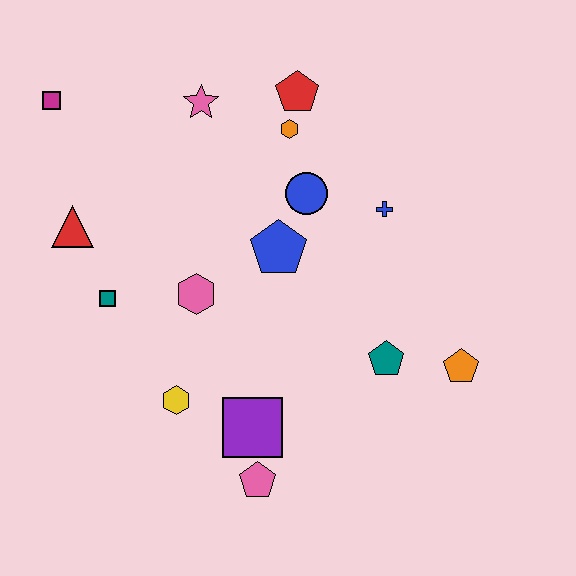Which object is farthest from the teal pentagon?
The magenta square is farthest from the teal pentagon.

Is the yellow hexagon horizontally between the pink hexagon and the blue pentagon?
No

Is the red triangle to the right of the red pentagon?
No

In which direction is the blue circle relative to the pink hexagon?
The blue circle is to the right of the pink hexagon.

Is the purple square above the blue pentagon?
No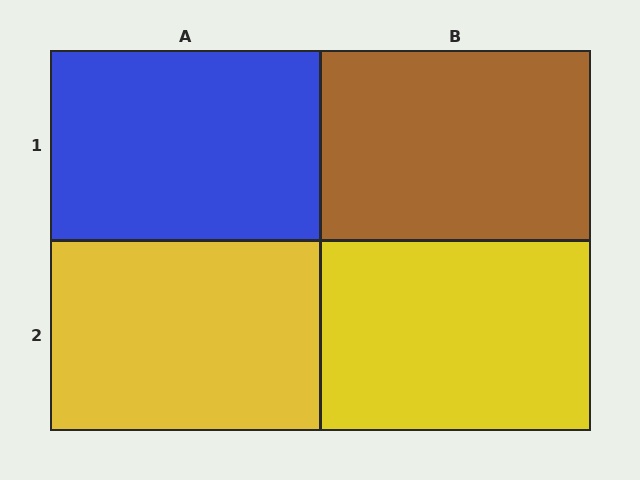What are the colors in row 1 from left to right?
Blue, brown.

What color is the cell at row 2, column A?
Yellow.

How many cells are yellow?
2 cells are yellow.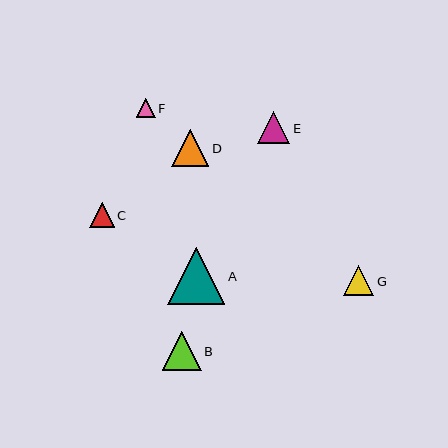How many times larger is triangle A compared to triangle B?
Triangle A is approximately 1.5 times the size of triangle B.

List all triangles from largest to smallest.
From largest to smallest: A, B, D, E, G, C, F.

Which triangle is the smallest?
Triangle F is the smallest with a size of approximately 19 pixels.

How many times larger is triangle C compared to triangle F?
Triangle C is approximately 1.3 times the size of triangle F.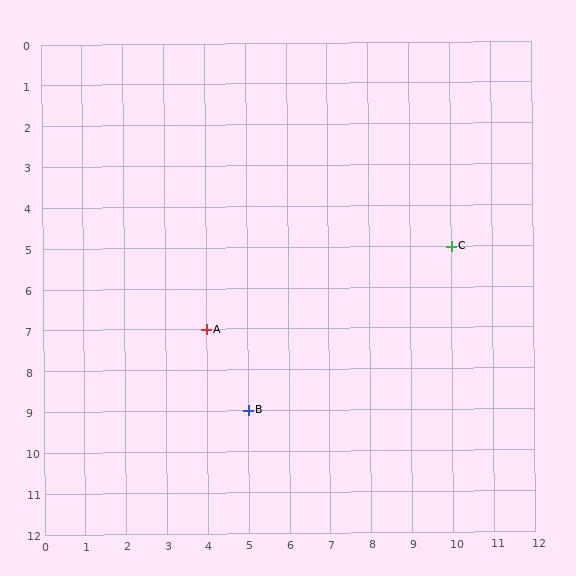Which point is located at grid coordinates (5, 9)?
Point B is at (5, 9).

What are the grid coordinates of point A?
Point A is at grid coordinates (4, 7).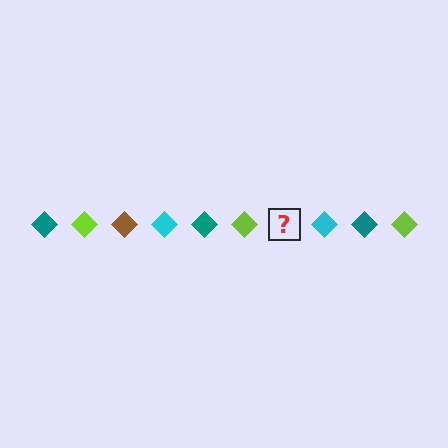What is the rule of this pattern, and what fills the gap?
The rule is that the pattern cycles through teal, lime, brown, cyan diamonds. The gap should be filled with a brown diamond.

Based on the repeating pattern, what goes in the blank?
The blank should be a brown diamond.